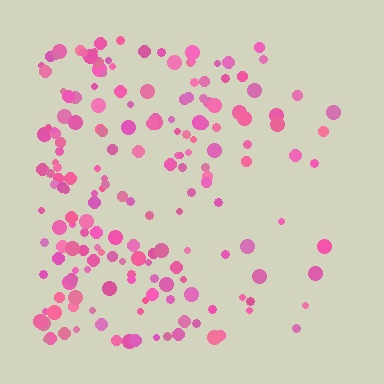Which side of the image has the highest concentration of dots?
The left.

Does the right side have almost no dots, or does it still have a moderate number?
Still a moderate number, just noticeably fewer than the left.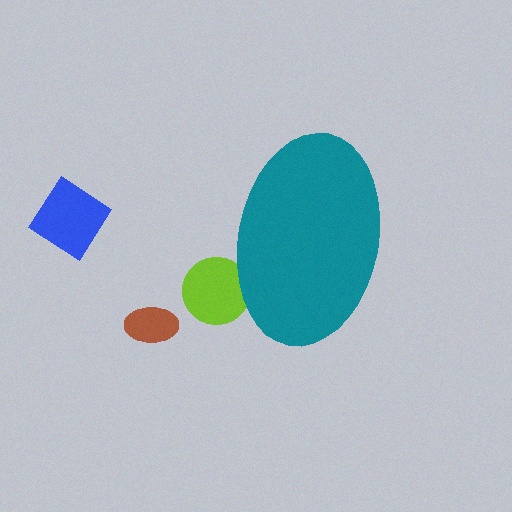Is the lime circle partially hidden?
Yes, the lime circle is partially hidden behind the teal ellipse.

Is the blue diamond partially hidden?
No, the blue diamond is fully visible.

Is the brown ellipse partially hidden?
No, the brown ellipse is fully visible.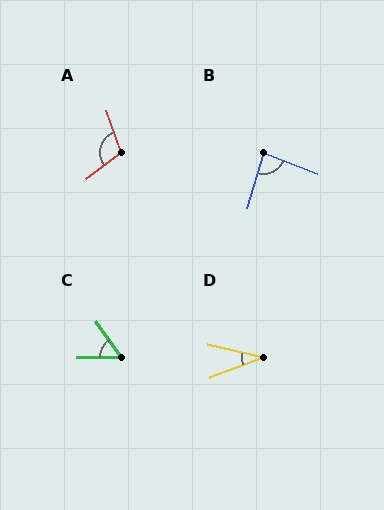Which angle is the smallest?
D, at approximately 33 degrees.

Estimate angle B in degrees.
Approximately 85 degrees.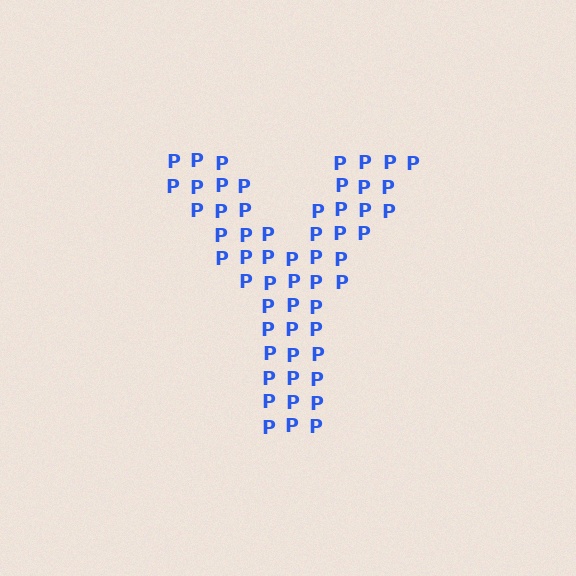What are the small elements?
The small elements are letter P's.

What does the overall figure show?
The overall figure shows the letter Y.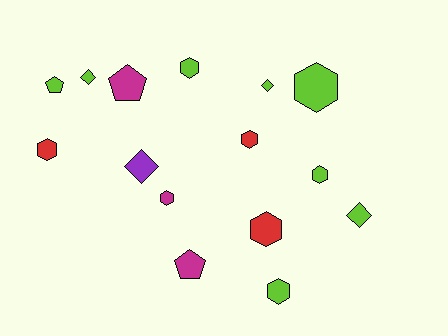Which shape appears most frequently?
Hexagon, with 8 objects.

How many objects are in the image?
There are 15 objects.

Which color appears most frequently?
Lime, with 8 objects.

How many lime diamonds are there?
There are 3 lime diamonds.